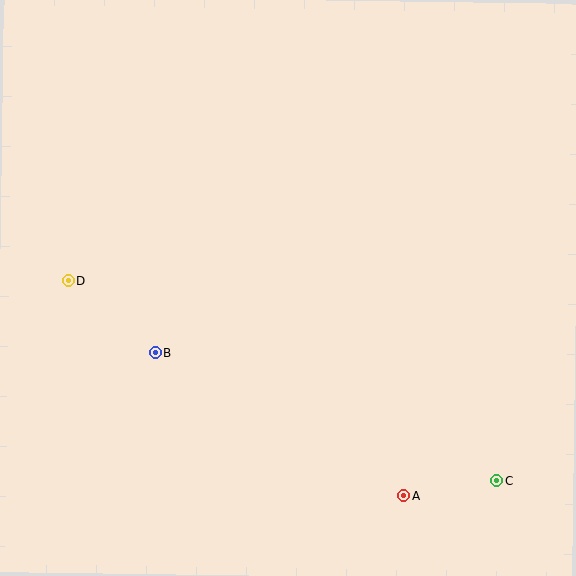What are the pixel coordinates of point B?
Point B is at (155, 353).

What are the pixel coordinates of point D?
Point D is at (69, 281).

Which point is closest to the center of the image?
Point B at (155, 353) is closest to the center.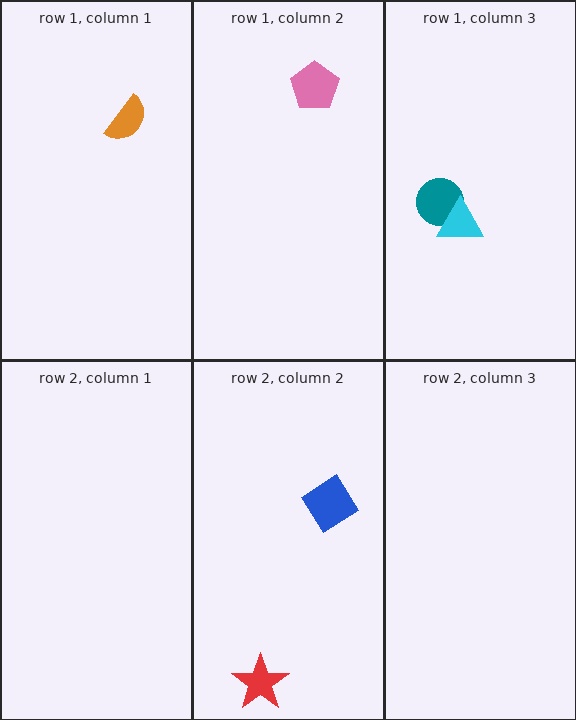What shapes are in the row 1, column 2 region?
The pink pentagon.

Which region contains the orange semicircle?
The row 1, column 1 region.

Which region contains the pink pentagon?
The row 1, column 2 region.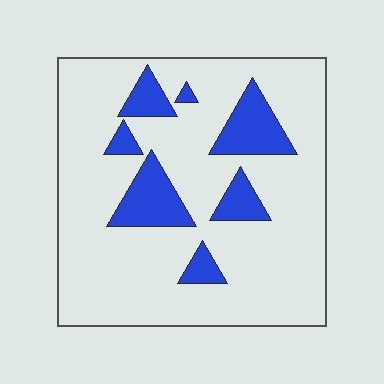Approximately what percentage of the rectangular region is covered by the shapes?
Approximately 15%.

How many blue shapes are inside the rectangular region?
7.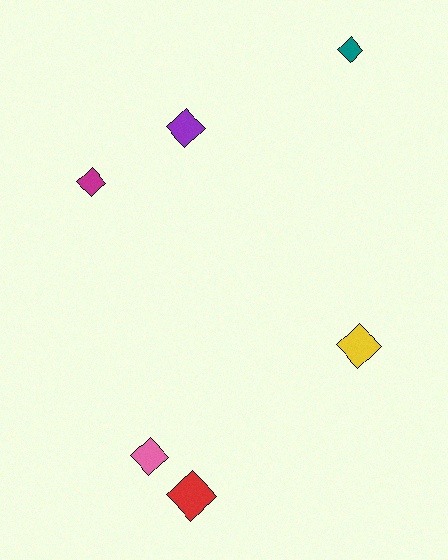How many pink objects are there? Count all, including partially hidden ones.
There is 1 pink object.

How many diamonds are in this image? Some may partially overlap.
There are 6 diamonds.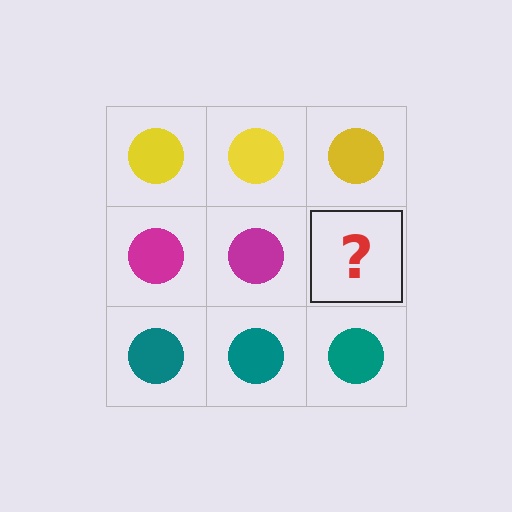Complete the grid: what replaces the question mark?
The question mark should be replaced with a magenta circle.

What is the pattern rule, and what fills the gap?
The rule is that each row has a consistent color. The gap should be filled with a magenta circle.